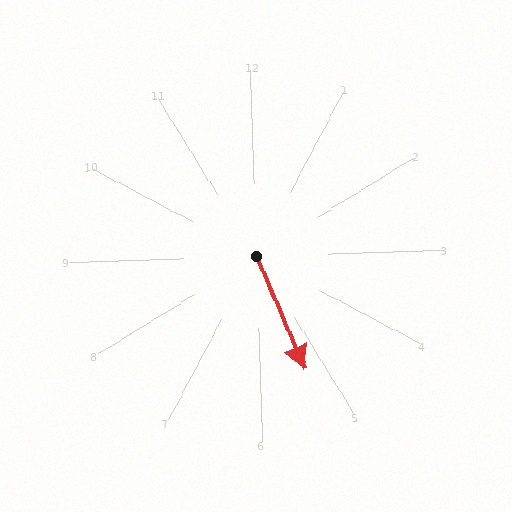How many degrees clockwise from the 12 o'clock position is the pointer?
Approximately 159 degrees.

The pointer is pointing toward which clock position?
Roughly 5 o'clock.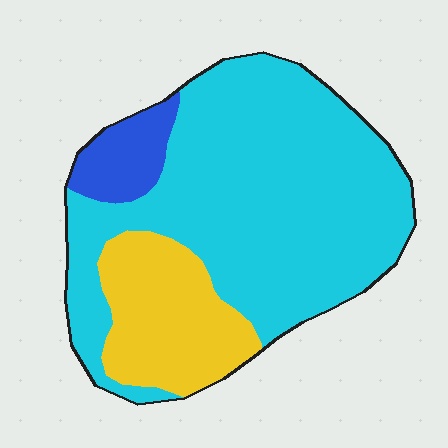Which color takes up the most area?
Cyan, at roughly 70%.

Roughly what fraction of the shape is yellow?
Yellow covers roughly 20% of the shape.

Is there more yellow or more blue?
Yellow.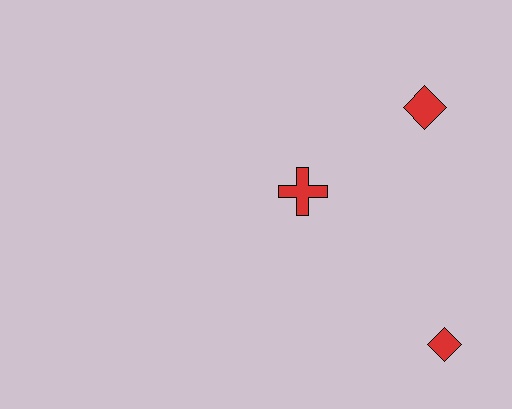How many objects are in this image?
There are 3 objects.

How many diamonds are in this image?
There are 2 diamonds.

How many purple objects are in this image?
There are no purple objects.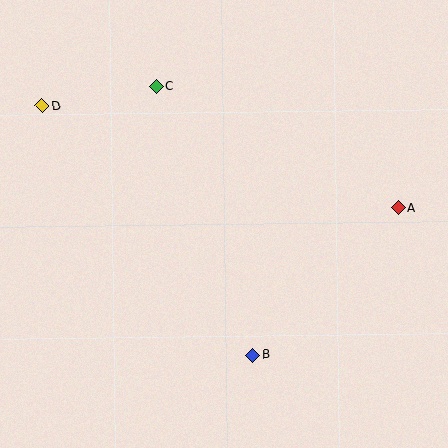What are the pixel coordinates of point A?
Point A is at (398, 207).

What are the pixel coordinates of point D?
Point D is at (42, 106).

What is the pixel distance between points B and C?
The distance between B and C is 286 pixels.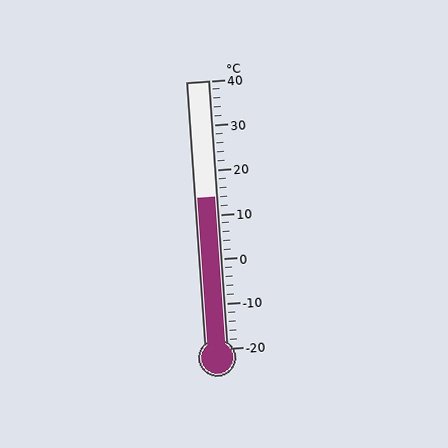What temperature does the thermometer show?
The thermometer shows approximately 14°C.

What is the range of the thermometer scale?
The thermometer scale ranges from -20°C to 40°C.